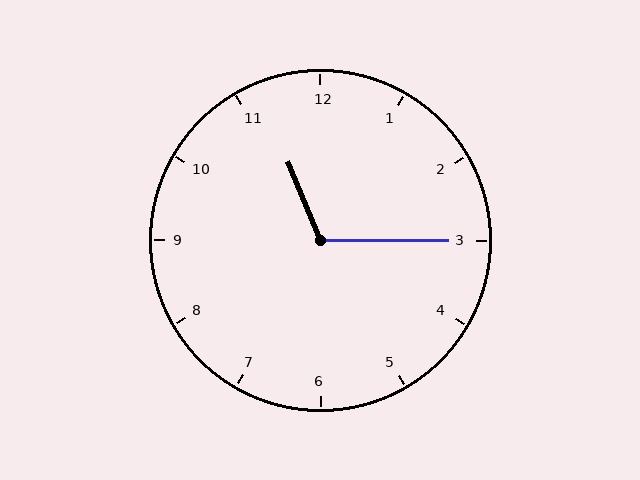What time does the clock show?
11:15.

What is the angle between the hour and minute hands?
Approximately 112 degrees.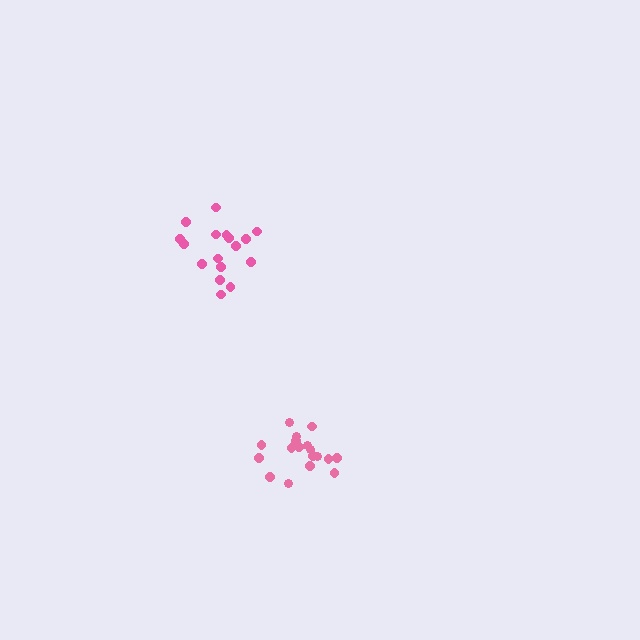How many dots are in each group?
Group 1: 18 dots, Group 2: 17 dots (35 total).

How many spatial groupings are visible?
There are 2 spatial groupings.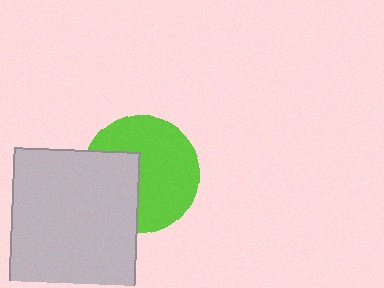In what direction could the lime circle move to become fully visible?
The lime circle could move right. That would shift it out from behind the light gray rectangle entirely.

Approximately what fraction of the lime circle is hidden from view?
Roughly 36% of the lime circle is hidden behind the light gray rectangle.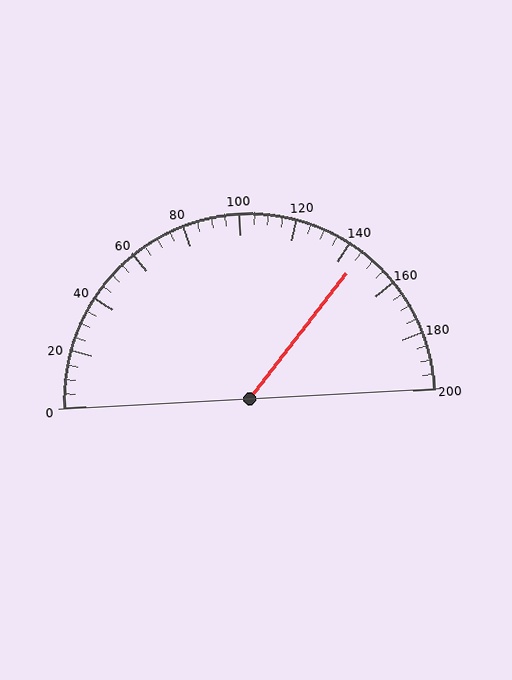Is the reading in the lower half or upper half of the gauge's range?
The reading is in the upper half of the range (0 to 200).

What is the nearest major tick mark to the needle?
The nearest major tick mark is 140.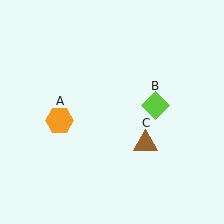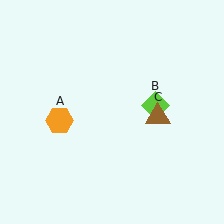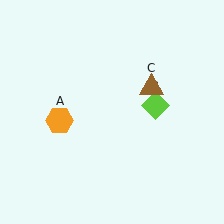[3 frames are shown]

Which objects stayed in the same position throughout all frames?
Orange hexagon (object A) and lime diamond (object B) remained stationary.